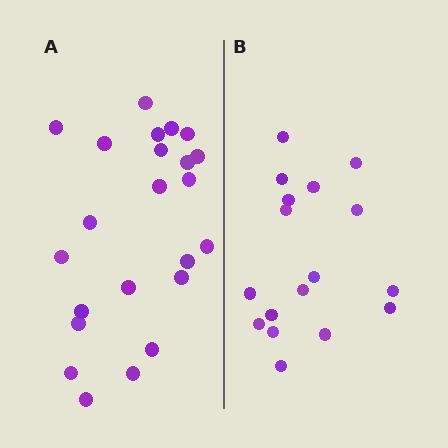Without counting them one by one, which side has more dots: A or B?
Region A (the left region) has more dots.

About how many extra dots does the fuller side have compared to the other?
Region A has about 6 more dots than region B.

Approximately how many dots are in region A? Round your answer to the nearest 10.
About 20 dots. (The exact count is 23, which rounds to 20.)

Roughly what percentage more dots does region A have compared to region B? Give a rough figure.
About 35% more.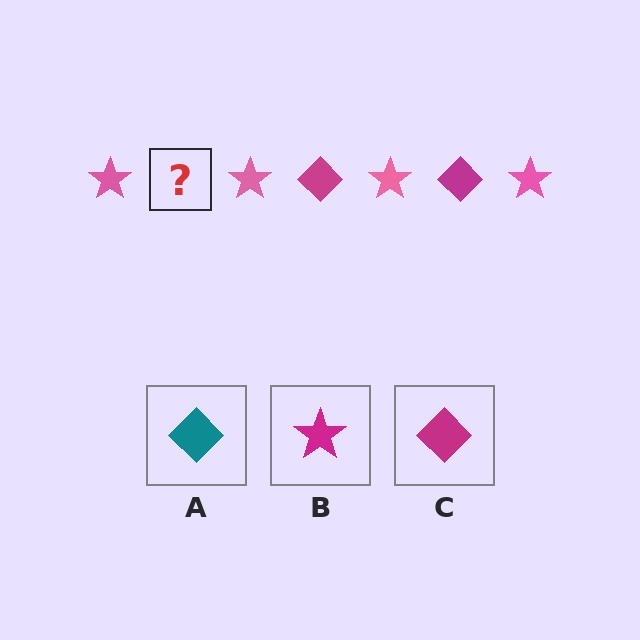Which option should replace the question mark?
Option C.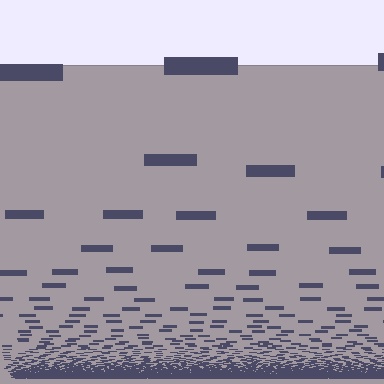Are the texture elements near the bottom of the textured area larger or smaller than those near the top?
Smaller. The gradient is inverted — elements near the bottom are smaller and denser.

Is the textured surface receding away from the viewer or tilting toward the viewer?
The surface appears to tilt toward the viewer. Texture elements get larger and sparser toward the top.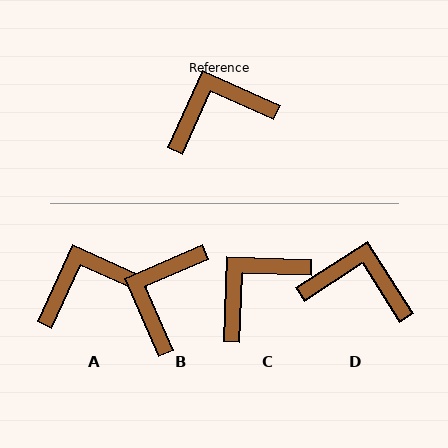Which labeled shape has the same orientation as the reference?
A.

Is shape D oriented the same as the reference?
No, it is off by about 33 degrees.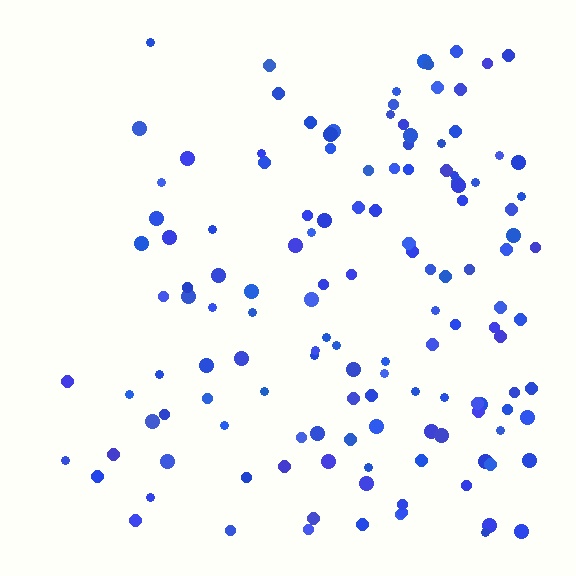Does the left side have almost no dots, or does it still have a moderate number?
Still a moderate number, just noticeably fewer than the right.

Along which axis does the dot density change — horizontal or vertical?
Horizontal.